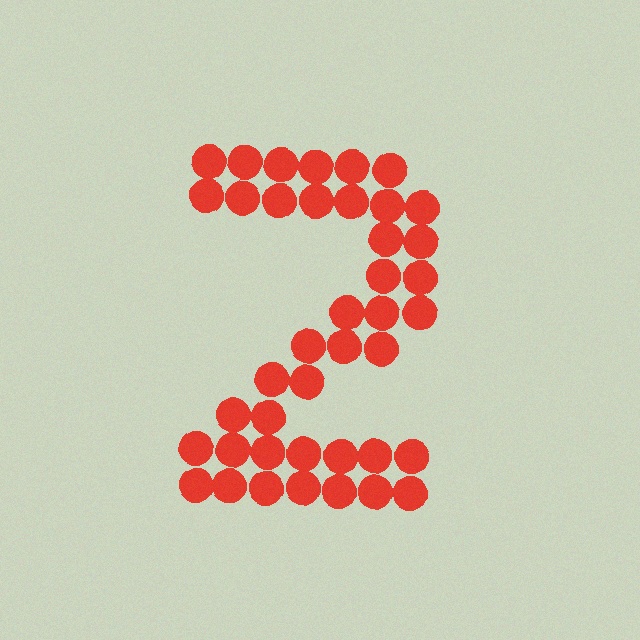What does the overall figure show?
The overall figure shows the digit 2.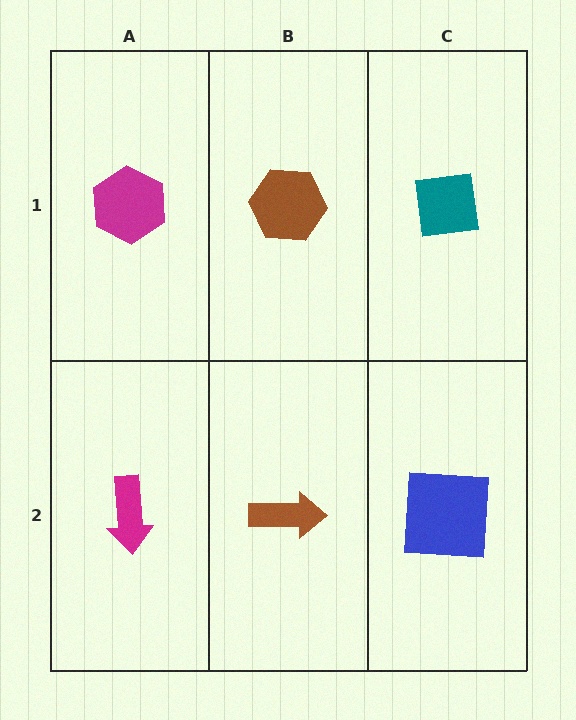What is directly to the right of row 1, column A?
A brown hexagon.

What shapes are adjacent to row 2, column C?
A teal square (row 1, column C), a brown arrow (row 2, column B).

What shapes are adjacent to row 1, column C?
A blue square (row 2, column C), a brown hexagon (row 1, column B).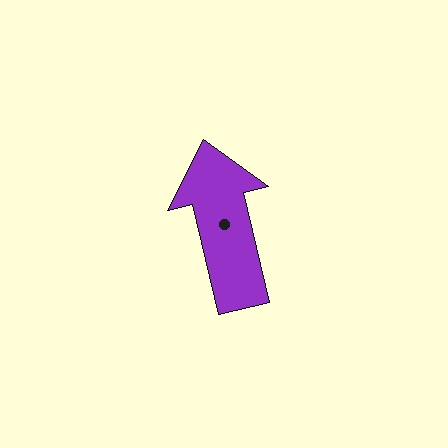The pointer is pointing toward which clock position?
Roughly 12 o'clock.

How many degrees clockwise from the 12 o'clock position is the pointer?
Approximately 346 degrees.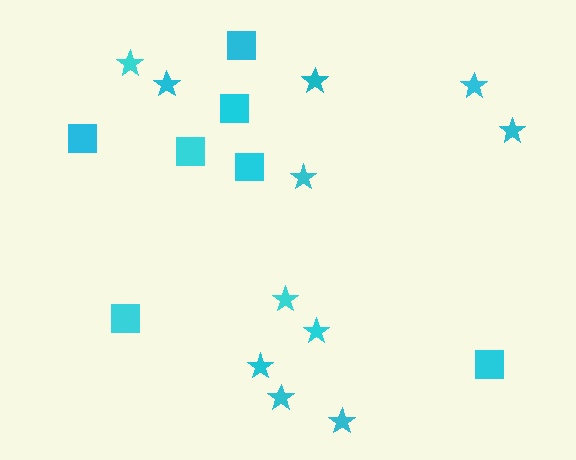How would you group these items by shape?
There are 2 groups: one group of squares (7) and one group of stars (11).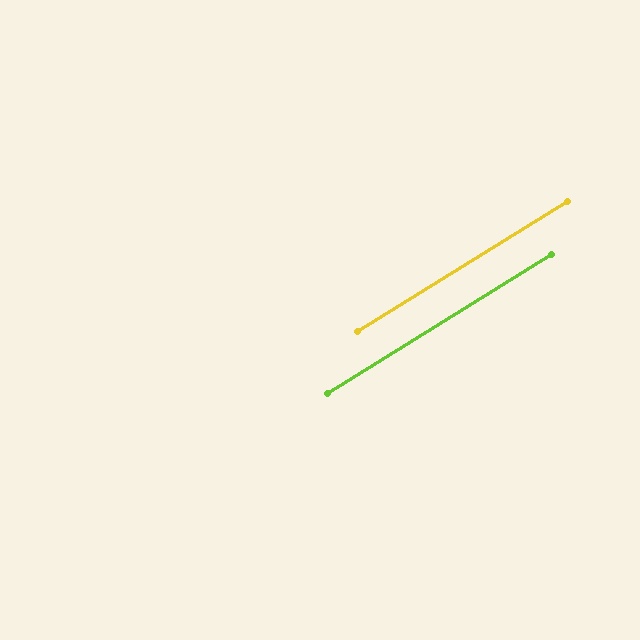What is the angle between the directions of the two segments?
Approximately 0 degrees.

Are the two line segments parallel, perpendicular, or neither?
Parallel — their directions differ by only 0.2°.